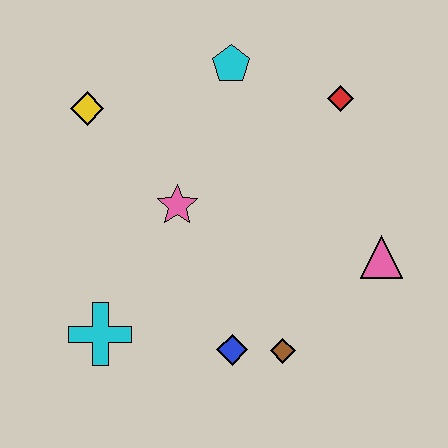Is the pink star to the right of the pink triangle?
No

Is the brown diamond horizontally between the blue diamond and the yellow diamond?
No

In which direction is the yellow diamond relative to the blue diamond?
The yellow diamond is above the blue diamond.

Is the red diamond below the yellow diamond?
No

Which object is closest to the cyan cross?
The blue diamond is closest to the cyan cross.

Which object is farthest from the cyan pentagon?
The cyan cross is farthest from the cyan pentagon.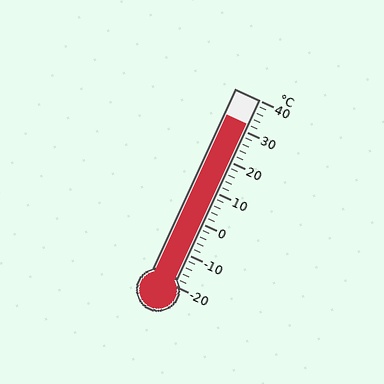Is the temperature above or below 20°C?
The temperature is above 20°C.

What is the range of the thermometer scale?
The thermometer scale ranges from -20°C to 40°C.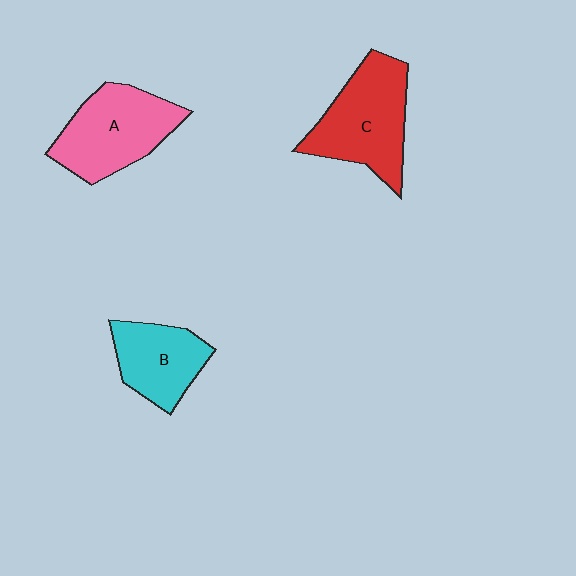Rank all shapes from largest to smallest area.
From largest to smallest: C (red), A (pink), B (cyan).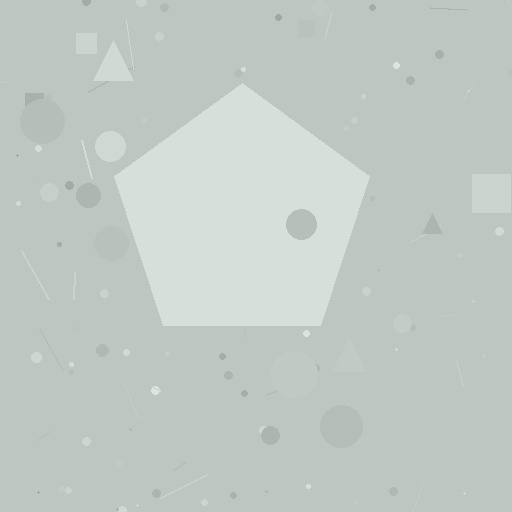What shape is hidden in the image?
A pentagon is hidden in the image.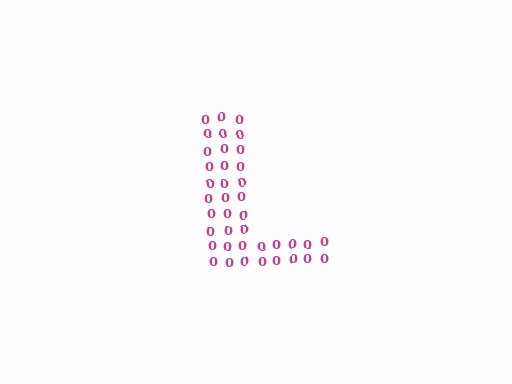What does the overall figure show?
The overall figure shows the letter L.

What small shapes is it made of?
It is made of small digit 0's.